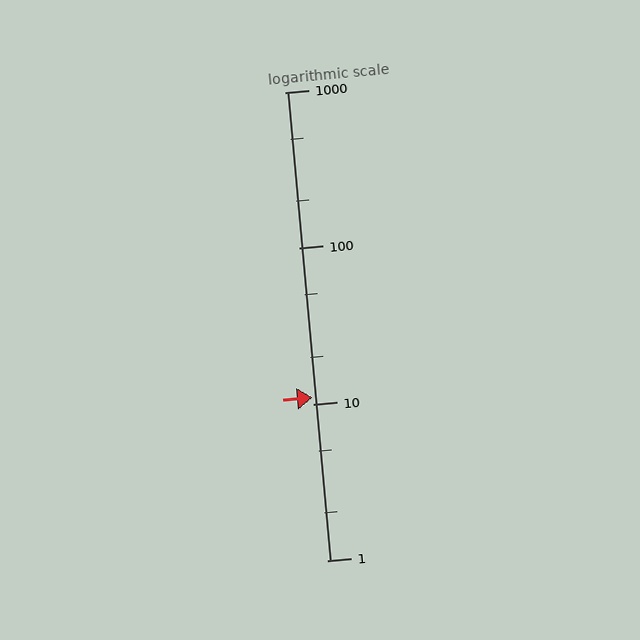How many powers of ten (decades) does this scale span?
The scale spans 3 decades, from 1 to 1000.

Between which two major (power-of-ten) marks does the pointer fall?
The pointer is between 10 and 100.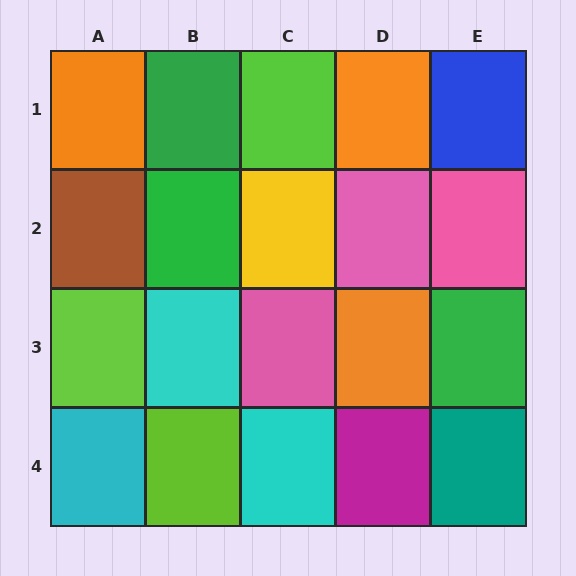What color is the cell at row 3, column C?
Pink.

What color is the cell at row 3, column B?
Cyan.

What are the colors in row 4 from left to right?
Cyan, lime, cyan, magenta, teal.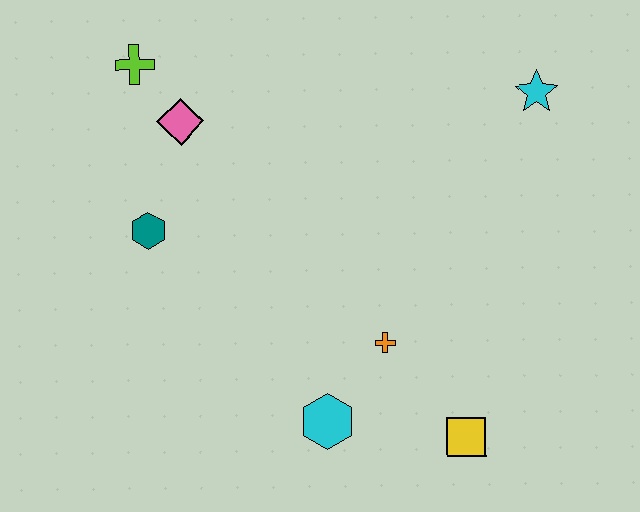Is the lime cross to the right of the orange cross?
No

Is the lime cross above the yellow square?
Yes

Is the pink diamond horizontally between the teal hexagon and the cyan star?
Yes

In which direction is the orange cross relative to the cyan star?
The orange cross is below the cyan star.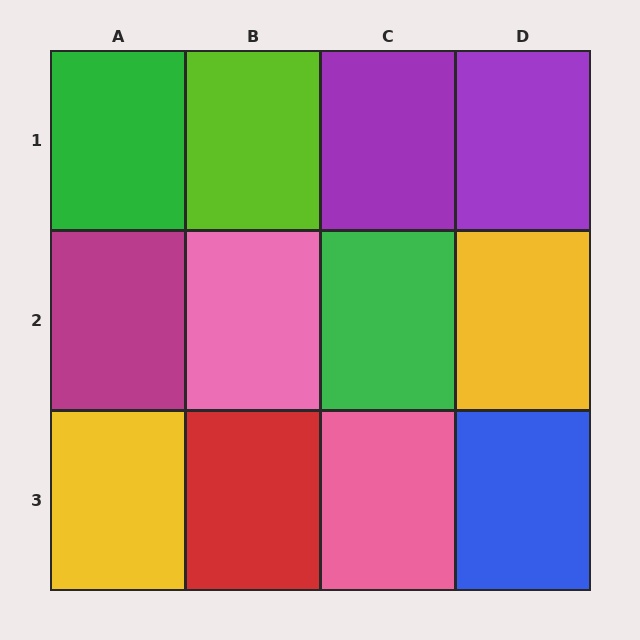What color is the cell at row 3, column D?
Blue.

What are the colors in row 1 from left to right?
Green, lime, purple, purple.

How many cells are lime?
1 cell is lime.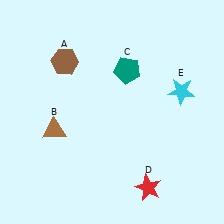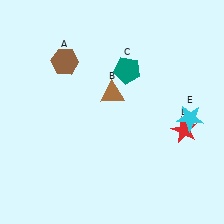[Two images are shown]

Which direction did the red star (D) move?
The red star (D) moved up.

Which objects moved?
The objects that moved are: the brown triangle (B), the red star (D), the cyan star (E).